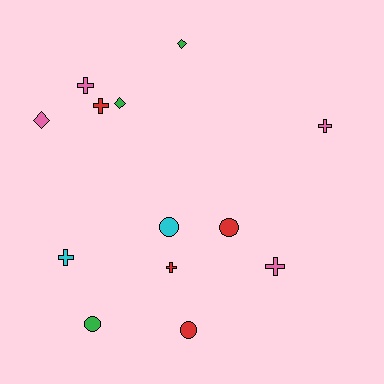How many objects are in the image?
There are 13 objects.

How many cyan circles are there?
There is 1 cyan circle.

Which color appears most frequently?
Pink, with 4 objects.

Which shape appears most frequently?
Cross, with 6 objects.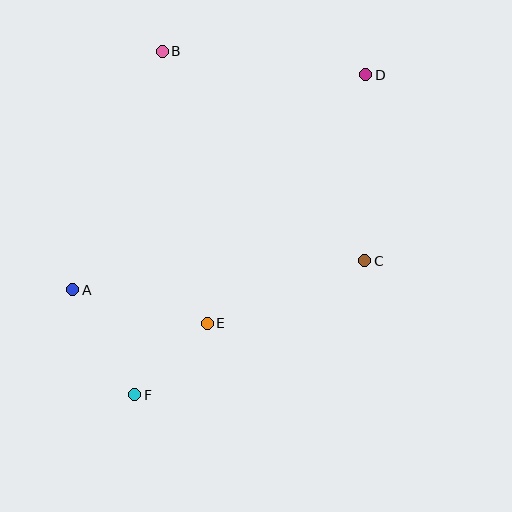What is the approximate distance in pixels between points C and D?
The distance between C and D is approximately 186 pixels.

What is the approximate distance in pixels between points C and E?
The distance between C and E is approximately 170 pixels.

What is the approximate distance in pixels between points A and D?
The distance between A and D is approximately 363 pixels.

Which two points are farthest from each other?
Points D and F are farthest from each other.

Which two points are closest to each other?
Points E and F are closest to each other.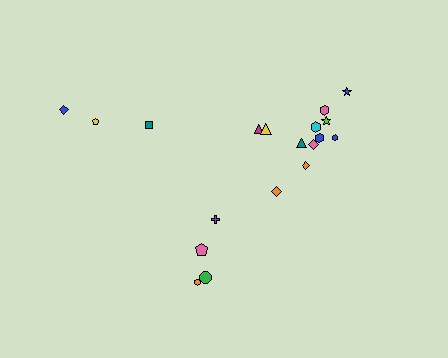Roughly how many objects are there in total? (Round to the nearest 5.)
Roughly 20 objects in total.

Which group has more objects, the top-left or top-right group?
The top-right group.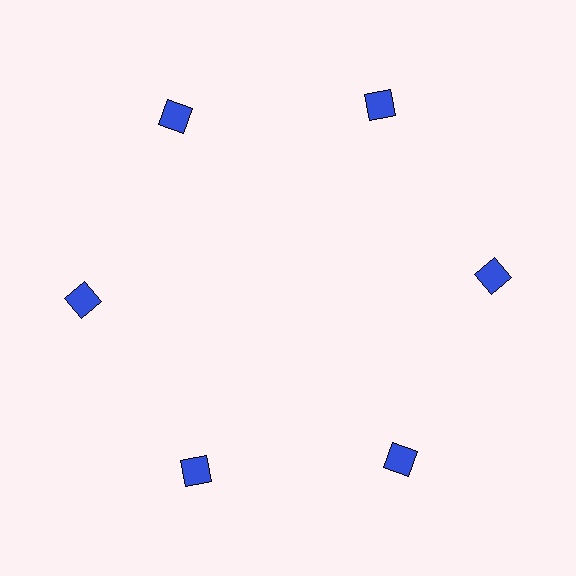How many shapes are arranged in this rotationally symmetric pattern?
There are 6 shapes, arranged in 6 groups of 1.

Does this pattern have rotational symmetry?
Yes, this pattern has 6-fold rotational symmetry. It looks the same after rotating 60 degrees around the center.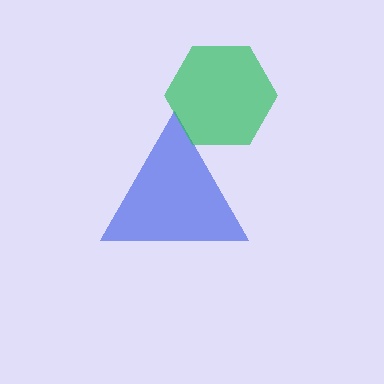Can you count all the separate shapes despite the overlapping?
Yes, there are 2 separate shapes.